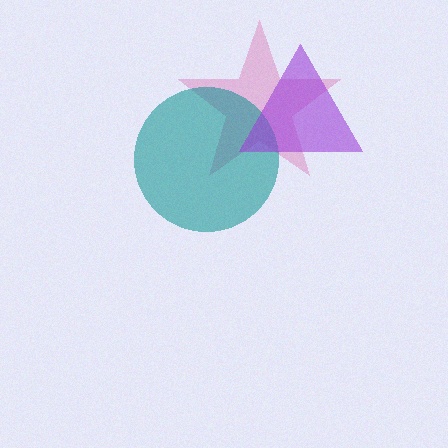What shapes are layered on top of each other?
The layered shapes are: a pink star, a teal circle, a purple triangle.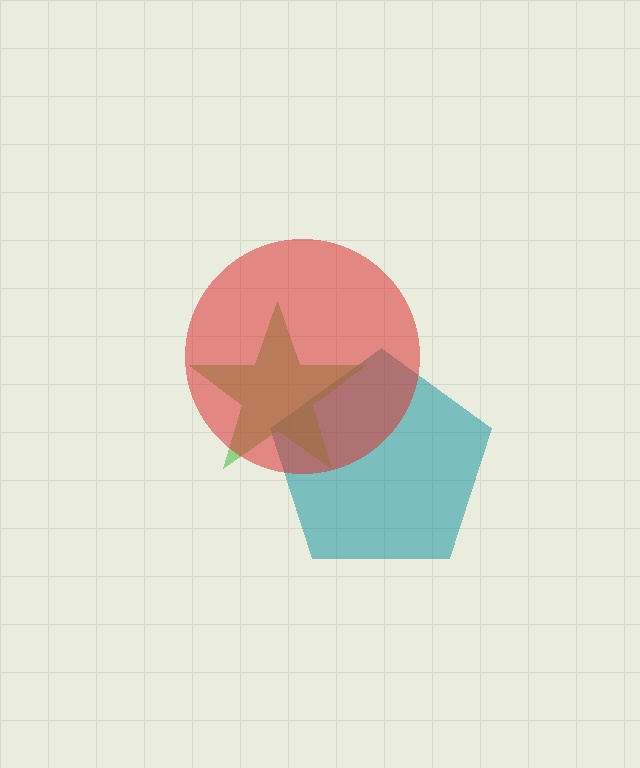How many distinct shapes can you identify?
There are 3 distinct shapes: a teal pentagon, a green star, a red circle.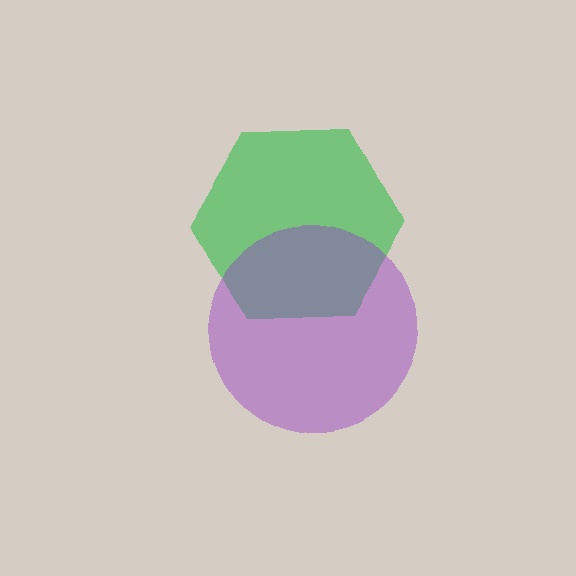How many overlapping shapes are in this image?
There are 2 overlapping shapes in the image.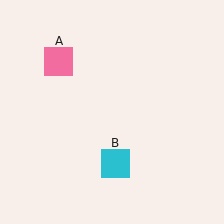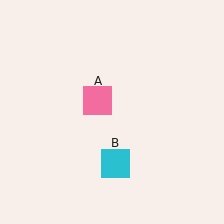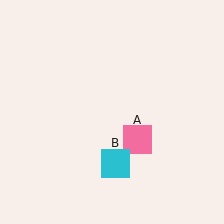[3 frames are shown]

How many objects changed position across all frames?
1 object changed position: pink square (object A).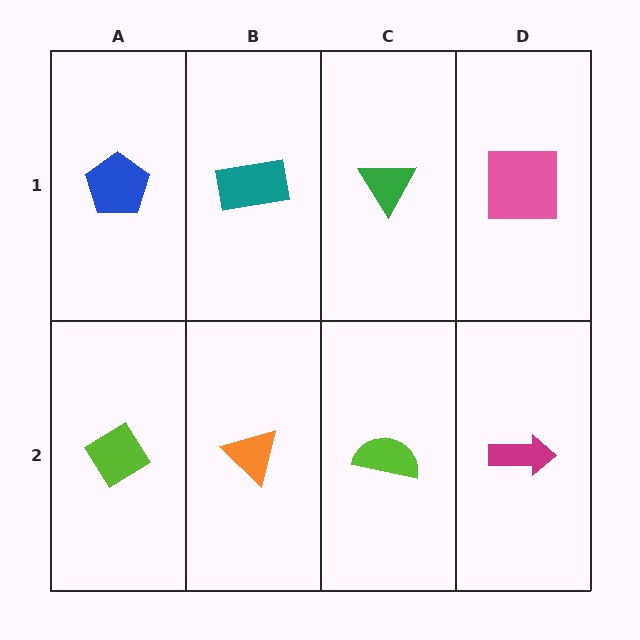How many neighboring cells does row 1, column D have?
2.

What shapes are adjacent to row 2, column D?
A pink square (row 1, column D), a lime semicircle (row 2, column C).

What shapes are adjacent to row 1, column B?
An orange triangle (row 2, column B), a blue pentagon (row 1, column A), a green triangle (row 1, column C).